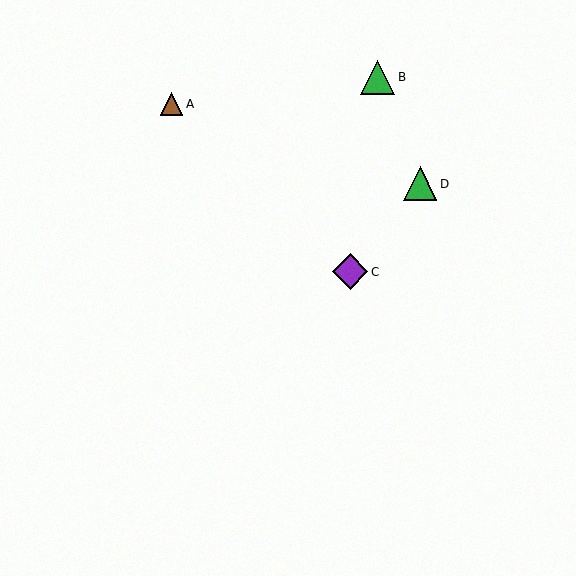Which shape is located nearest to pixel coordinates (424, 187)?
The green triangle (labeled D) at (420, 184) is nearest to that location.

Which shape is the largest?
The purple diamond (labeled C) is the largest.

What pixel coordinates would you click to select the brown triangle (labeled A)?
Click at (172, 104) to select the brown triangle A.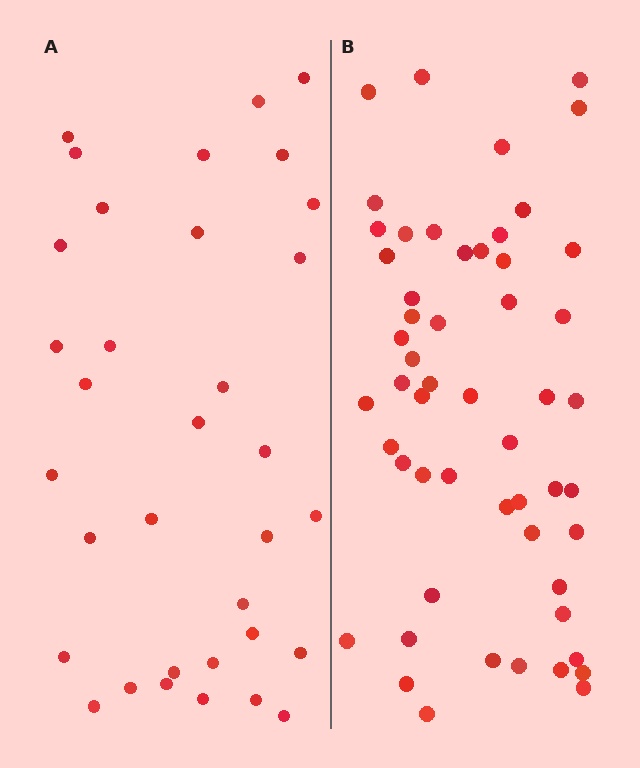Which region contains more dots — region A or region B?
Region B (the right region) has more dots.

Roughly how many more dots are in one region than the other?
Region B has approximately 20 more dots than region A.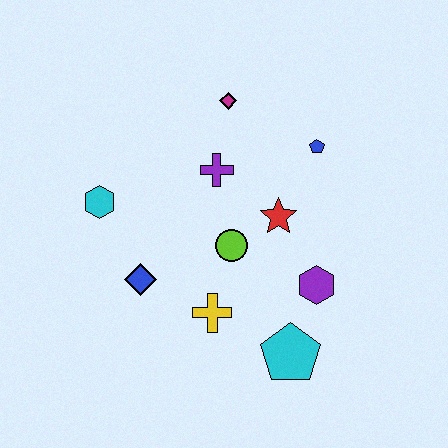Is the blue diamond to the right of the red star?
No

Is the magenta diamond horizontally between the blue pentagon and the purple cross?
Yes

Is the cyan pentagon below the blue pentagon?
Yes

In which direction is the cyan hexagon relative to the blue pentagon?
The cyan hexagon is to the left of the blue pentagon.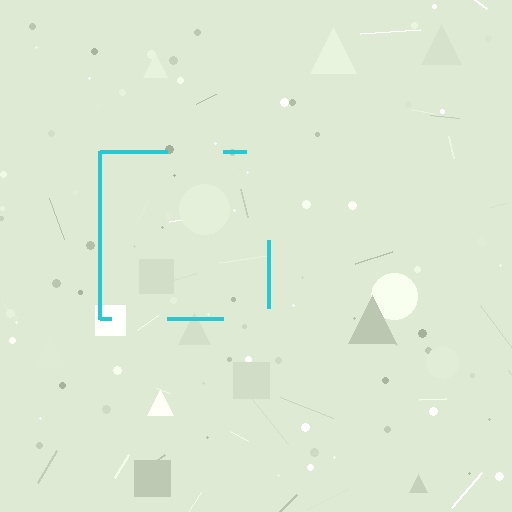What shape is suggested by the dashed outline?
The dashed outline suggests a square.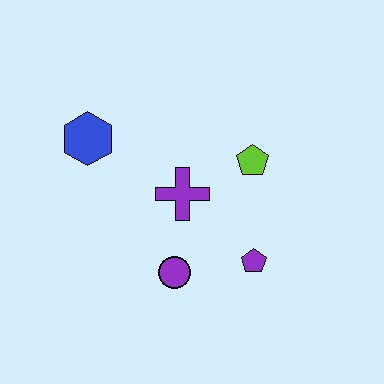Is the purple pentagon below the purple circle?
No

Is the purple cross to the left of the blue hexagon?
No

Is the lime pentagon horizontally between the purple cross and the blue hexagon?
No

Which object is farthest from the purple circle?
The blue hexagon is farthest from the purple circle.